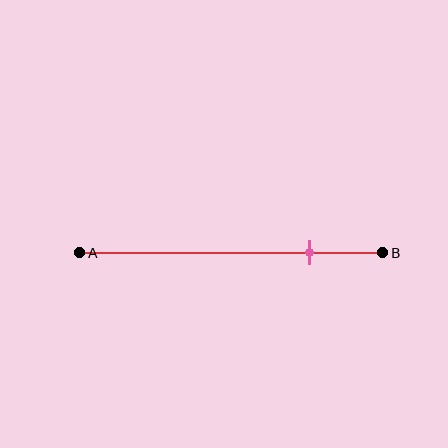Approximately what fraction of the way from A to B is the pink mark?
The pink mark is approximately 75% of the way from A to B.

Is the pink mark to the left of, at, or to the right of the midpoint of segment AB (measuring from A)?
The pink mark is to the right of the midpoint of segment AB.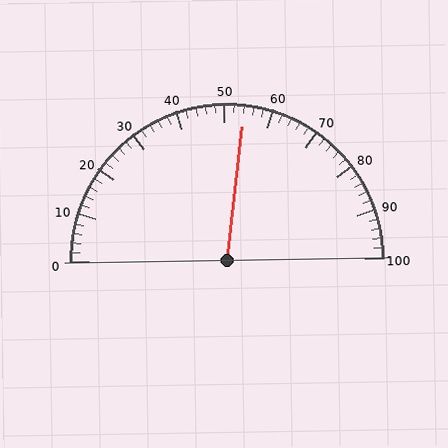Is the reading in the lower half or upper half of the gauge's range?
The reading is in the upper half of the range (0 to 100).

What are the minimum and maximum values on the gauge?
The gauge ranges from 0 to 100.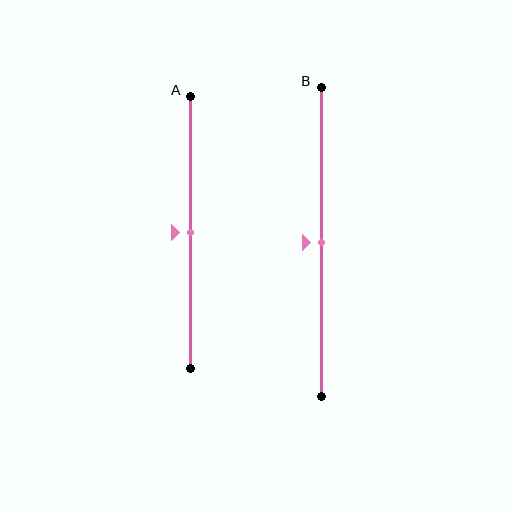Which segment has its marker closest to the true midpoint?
Segment A has its marker closest to the true midpoint.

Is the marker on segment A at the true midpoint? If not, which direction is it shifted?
Yes, the marker on segment A is at the true midpoint.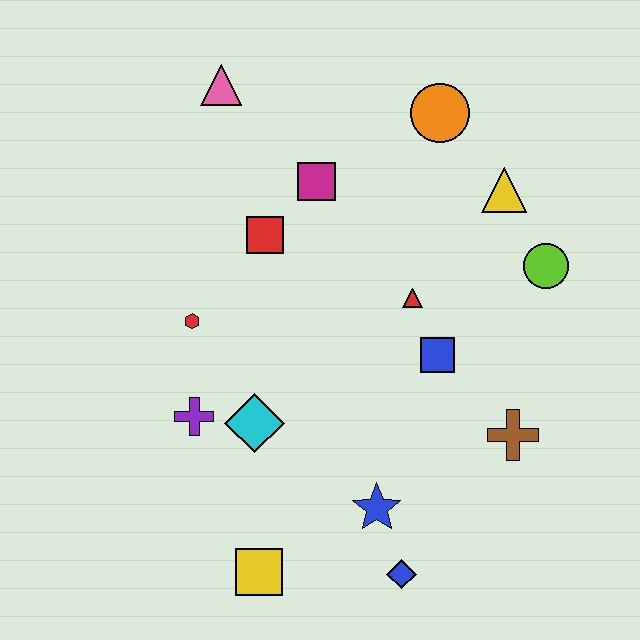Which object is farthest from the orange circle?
The yellow square is farthest from the orange circle.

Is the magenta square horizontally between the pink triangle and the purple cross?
No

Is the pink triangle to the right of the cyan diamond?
No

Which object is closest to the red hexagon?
The purple cross is closest to the red hexagon.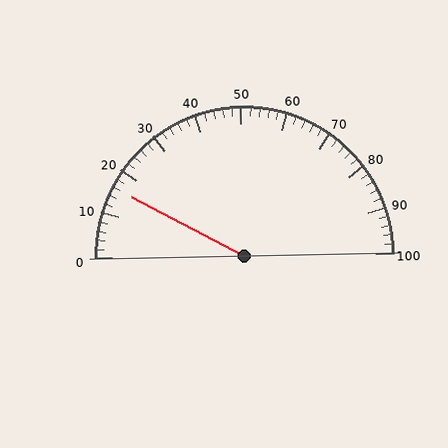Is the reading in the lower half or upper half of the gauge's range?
The reading is in the lower half of the range (0 to 100).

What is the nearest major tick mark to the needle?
The nearest major tick mark is 20.